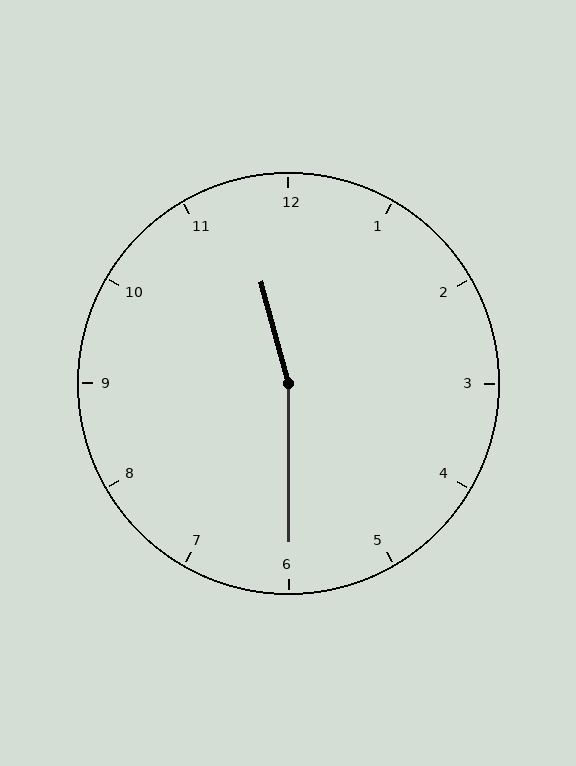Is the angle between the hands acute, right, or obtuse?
It is obtuse.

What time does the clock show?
11:30.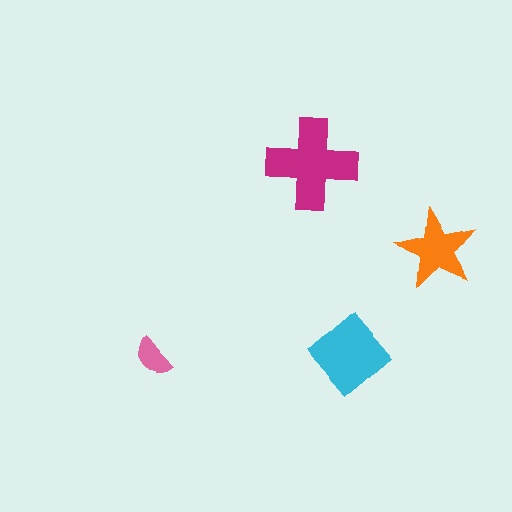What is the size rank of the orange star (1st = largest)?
3rd.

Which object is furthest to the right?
The orange star is rightmost.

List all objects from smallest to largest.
The pink semicircle, the orange star, the cyan diamond, the magenta cross.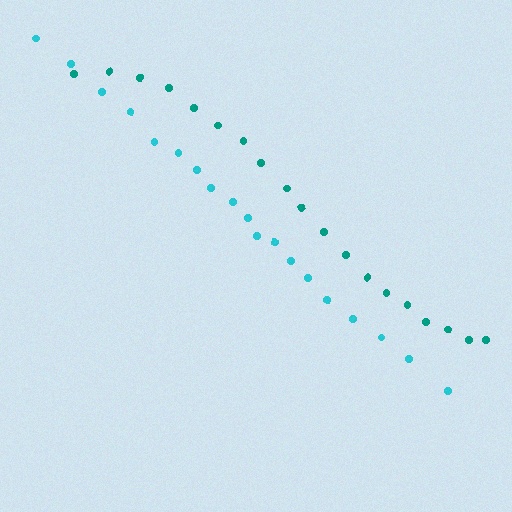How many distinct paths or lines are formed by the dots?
There are 2 distinct paths.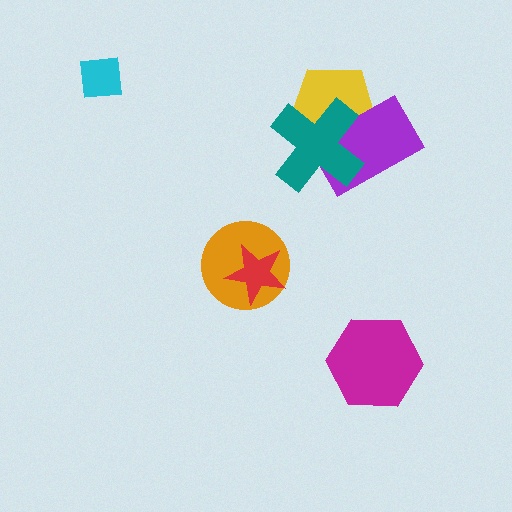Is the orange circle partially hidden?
Yes, it is partially covered by another shape.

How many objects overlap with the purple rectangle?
2 objects overlap with the purple rectangle.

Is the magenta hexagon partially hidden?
No, no other shape covers it.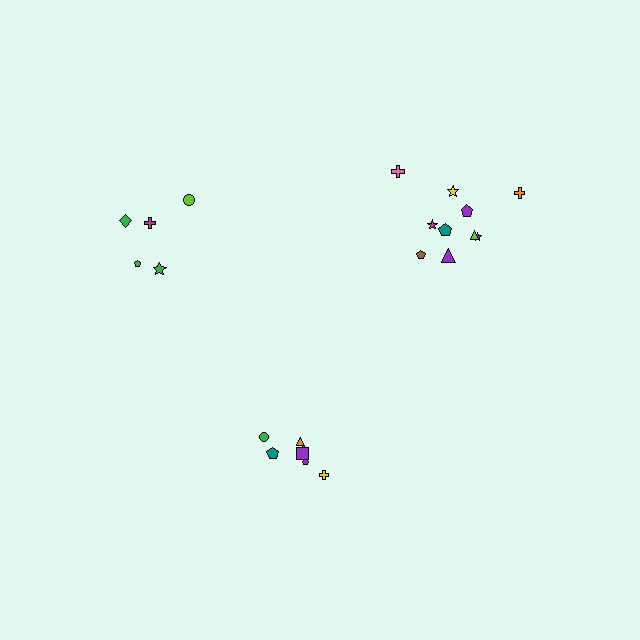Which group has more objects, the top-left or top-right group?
The top-right group.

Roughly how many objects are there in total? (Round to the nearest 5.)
Roughly 20 objects in total.